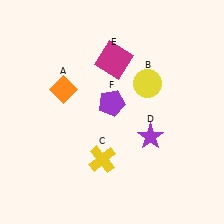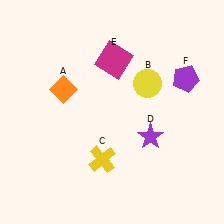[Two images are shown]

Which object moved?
The purple pentagon (F) moved right.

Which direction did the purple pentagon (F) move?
The purple pentagon (F) moved right.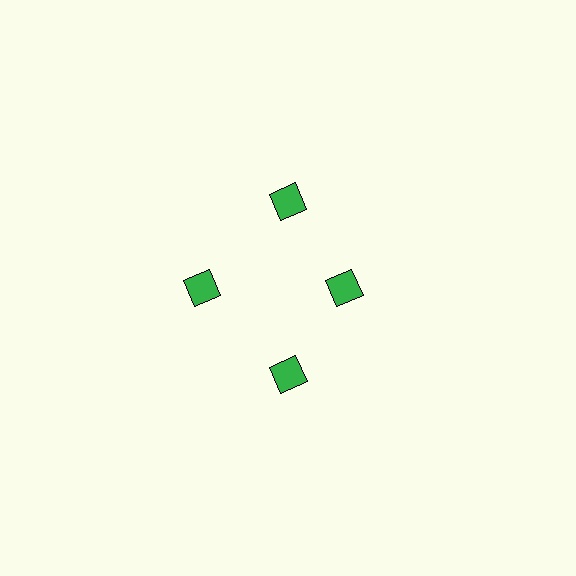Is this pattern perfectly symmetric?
No. The 4 green squares are arranged in a ring, but one element near the 3 o'clock position is pulled inward toward the center, breaking the 4-fold rotational symmetry.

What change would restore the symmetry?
The symmetry would be restored by moving it outward, back onto the ring so that all 4 squares sit at equal angles and equal distance from the center.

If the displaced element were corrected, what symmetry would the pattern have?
It would have 4-fold rotational symmetry — the pattern would map onto itself every 90 degrees.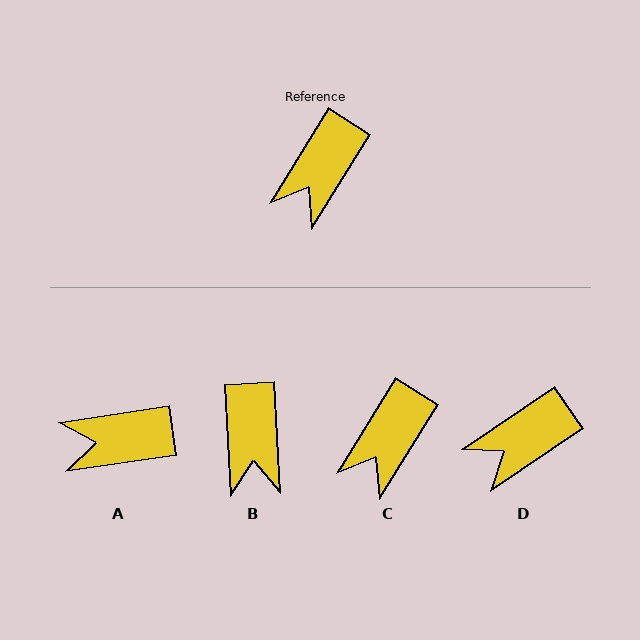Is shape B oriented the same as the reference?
No, it is off by about 35 degrees.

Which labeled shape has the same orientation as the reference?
C.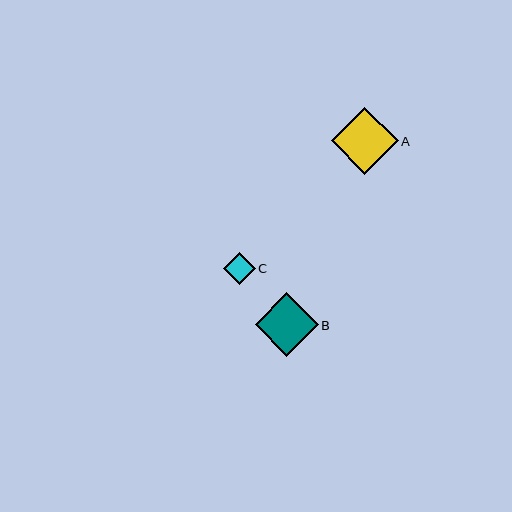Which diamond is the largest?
Diamond A is the largest with a size of approximately 67 pixels.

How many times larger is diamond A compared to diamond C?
Diamond A is approximately 2.1 times the size of diamond C.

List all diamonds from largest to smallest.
From largest to smallest: A, B, C.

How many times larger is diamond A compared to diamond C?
Diamond A is approximately 2.1 times the size of diamond C.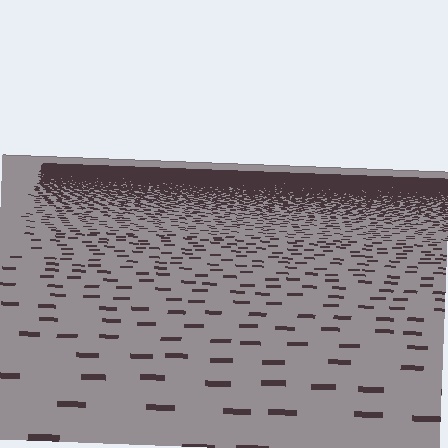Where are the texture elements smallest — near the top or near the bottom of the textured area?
Near the top.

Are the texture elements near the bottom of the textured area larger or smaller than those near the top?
Larger. Near the bottom, elements are closer to the viewer and appear at a bigger on-screen size.